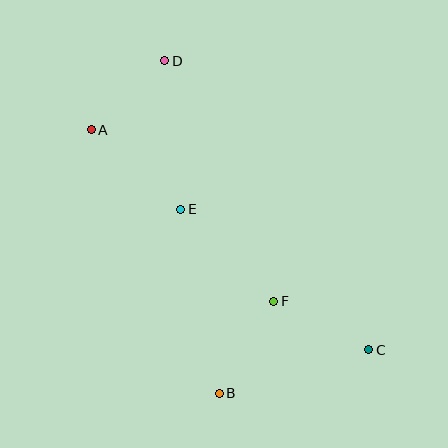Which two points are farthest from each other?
Points A and C are farthest from each other.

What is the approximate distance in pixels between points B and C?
The distance between B and C is approximately 156 pixels.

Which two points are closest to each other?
Points A and D are closest to each other.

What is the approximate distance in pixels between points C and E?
The distance between C and E is approximately 235 pixels.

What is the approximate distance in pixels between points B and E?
The distance between B and E is approximately 188 pixels.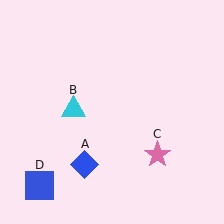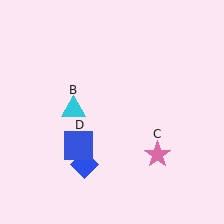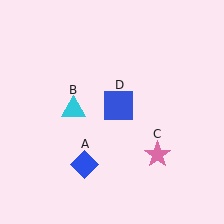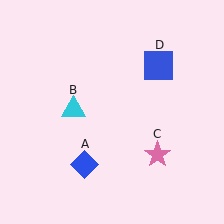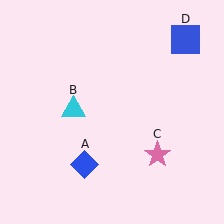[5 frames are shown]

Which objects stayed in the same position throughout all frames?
Blue diamond (object A) and cyan triangle (object B) and pink star (object C) remained stationary.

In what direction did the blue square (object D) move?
The blue square (object D) moved up and to the right.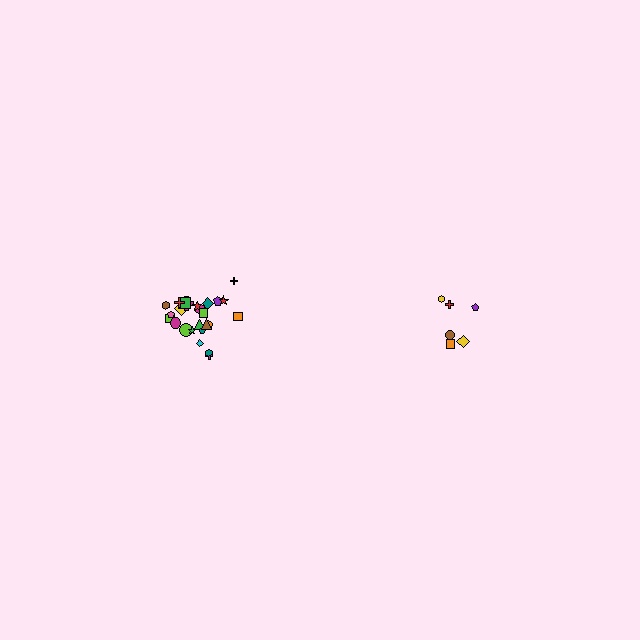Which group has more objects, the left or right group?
The left group.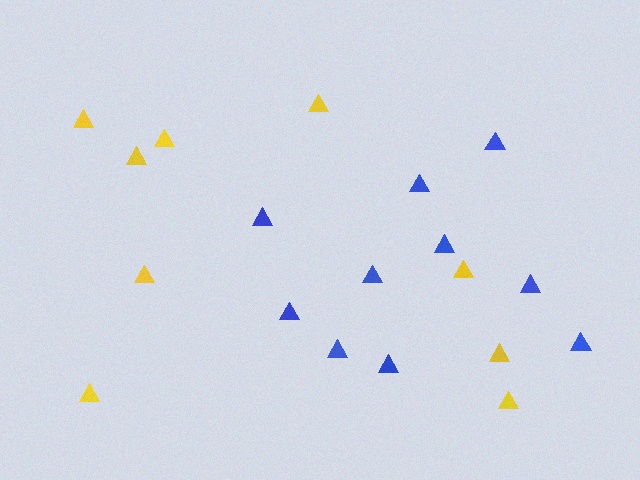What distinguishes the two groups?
There are 2 groups: one group of yellow triangles (9) and one group of blue triangles (10).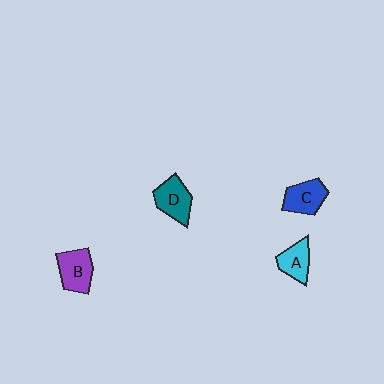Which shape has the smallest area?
Shape A (cyan).